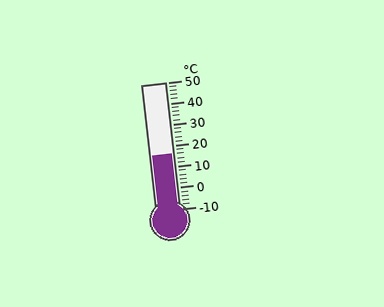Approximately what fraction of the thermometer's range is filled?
The thermometer is filled to approximately 45% of its range.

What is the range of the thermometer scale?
The thermometer scale ranges from -10°C to 50°C.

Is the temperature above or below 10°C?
The temperature is above 10°C.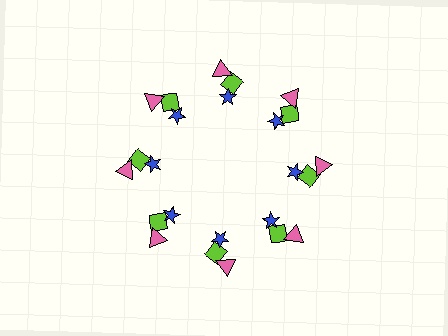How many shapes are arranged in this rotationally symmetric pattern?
There are 24 shapes, arranged in 8 groups of 3.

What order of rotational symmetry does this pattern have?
This pattern has 8-fold rotational symmetry.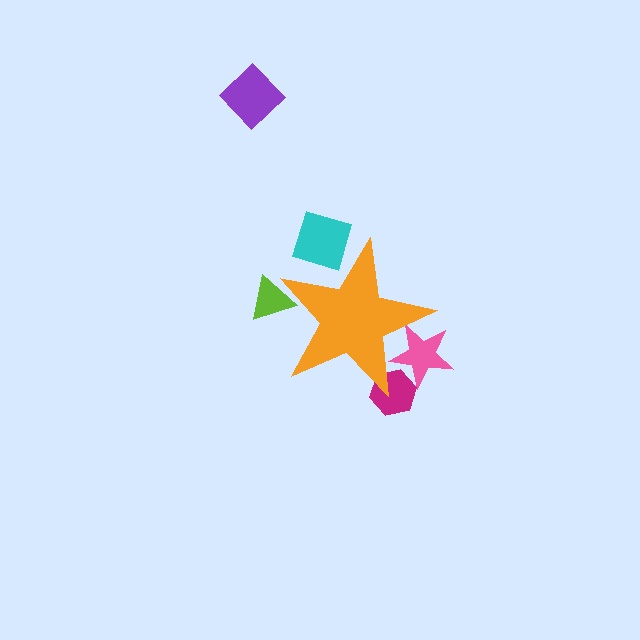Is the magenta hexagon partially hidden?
Yes, the magenta hexagon is partially hidden behind the orange star.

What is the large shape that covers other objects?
An orange star.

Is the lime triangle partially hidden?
Yes, the lime triangle is partially hidden behind the orange star.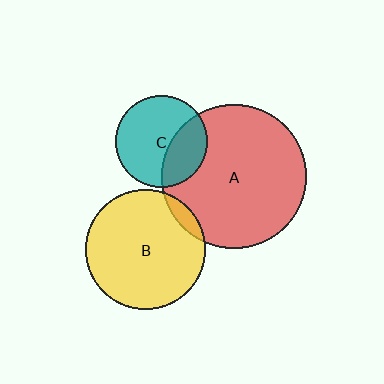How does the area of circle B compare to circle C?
Approximately 1.7 times.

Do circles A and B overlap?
Yes.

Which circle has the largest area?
Circle A (red).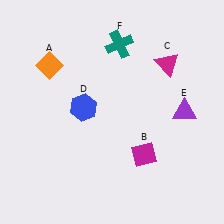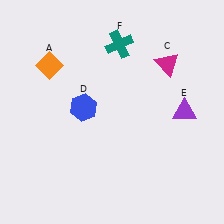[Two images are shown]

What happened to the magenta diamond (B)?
The magenta diamond (B) was removed in Image 2. It was in the bottom-right area of Image 1.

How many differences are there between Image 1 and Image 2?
There is 1 difference between the two images.